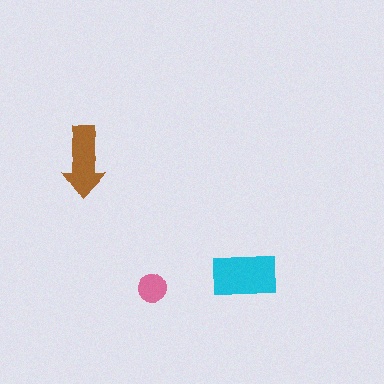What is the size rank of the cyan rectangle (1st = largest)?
1st.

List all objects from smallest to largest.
The pink circle, the brown arrow, the cyan rectangle.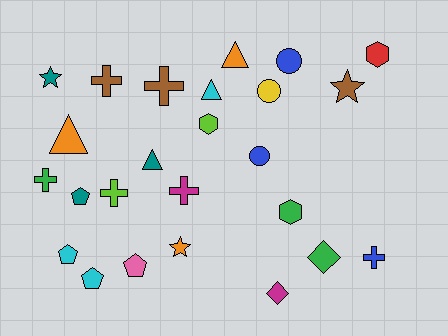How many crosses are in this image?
There are 6 crosses.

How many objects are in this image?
There are 25 objects.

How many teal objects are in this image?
There are 3 teal objects.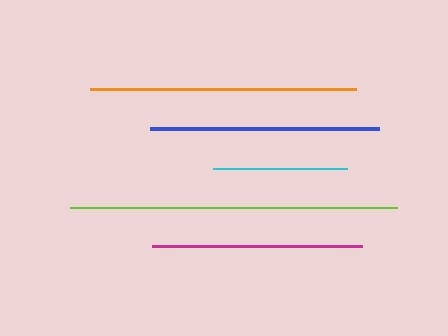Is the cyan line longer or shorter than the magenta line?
The magenta line is longer than the cyan line.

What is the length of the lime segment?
The lime segment is approximately 327 pixels long.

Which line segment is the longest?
The lime line is the longest at approximately 327 pixels.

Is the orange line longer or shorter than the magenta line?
The orange line is longer than the magenta line.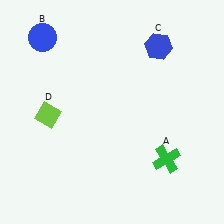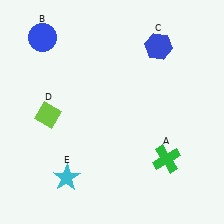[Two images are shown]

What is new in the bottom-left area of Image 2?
A cyan star (E) was added in the bottom-left area of Image 2.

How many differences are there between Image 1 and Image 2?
There is 1 difference between the two images.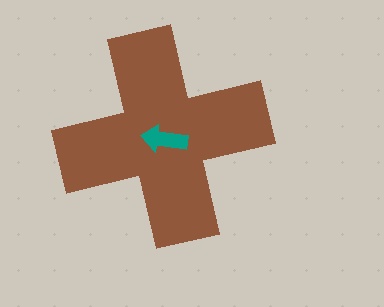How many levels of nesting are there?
2.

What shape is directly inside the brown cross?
The teal arrow.